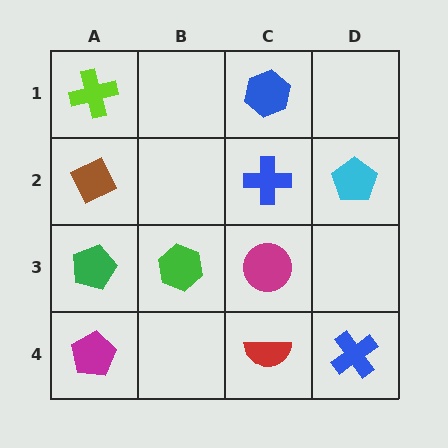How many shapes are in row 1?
2 shapes.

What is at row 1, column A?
A lime cross.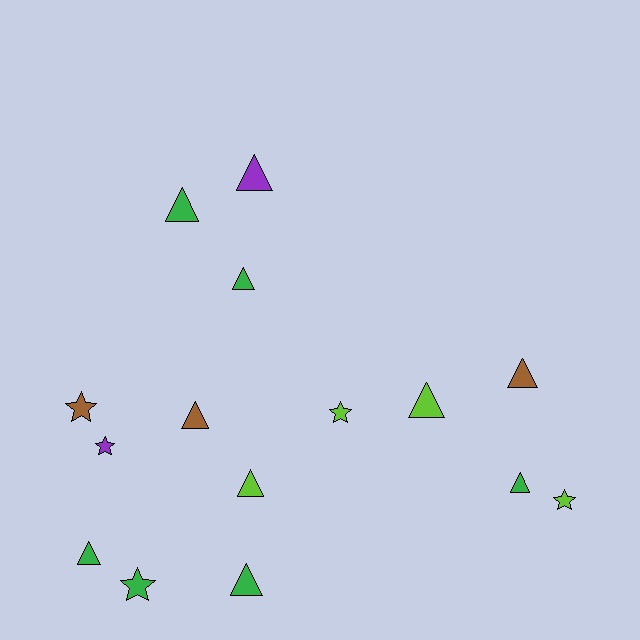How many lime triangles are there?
There are 2 lime triangles.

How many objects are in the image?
There are 15 objects.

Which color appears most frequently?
Green, with 6 objects.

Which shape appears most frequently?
Triangle, with 10 objects.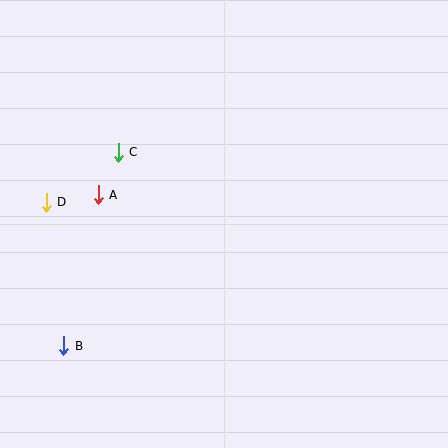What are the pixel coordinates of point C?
Point C is at (118, 152).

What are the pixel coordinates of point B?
Point B is at (64, 346).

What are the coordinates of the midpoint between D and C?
The midpoint between D and C is at (82, 177).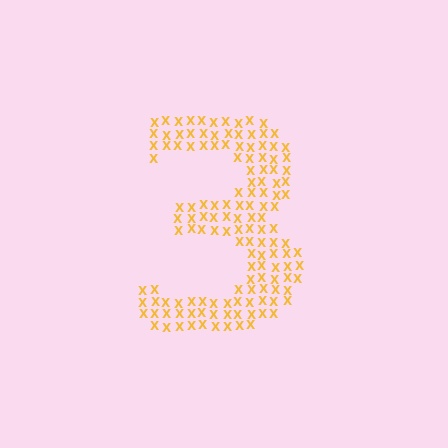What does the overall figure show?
The overall figure shows the digit 3.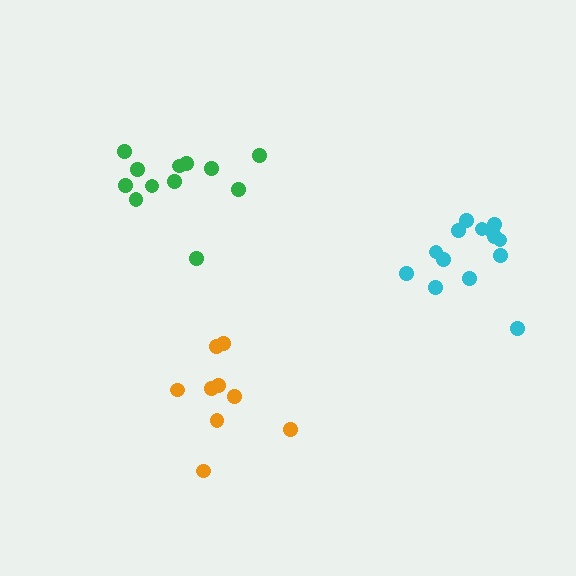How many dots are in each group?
Group 1: 9 dots, Group 2: 14 dots, Group 3: 12 dots (35 total).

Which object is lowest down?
The orange cluster is bottommost.